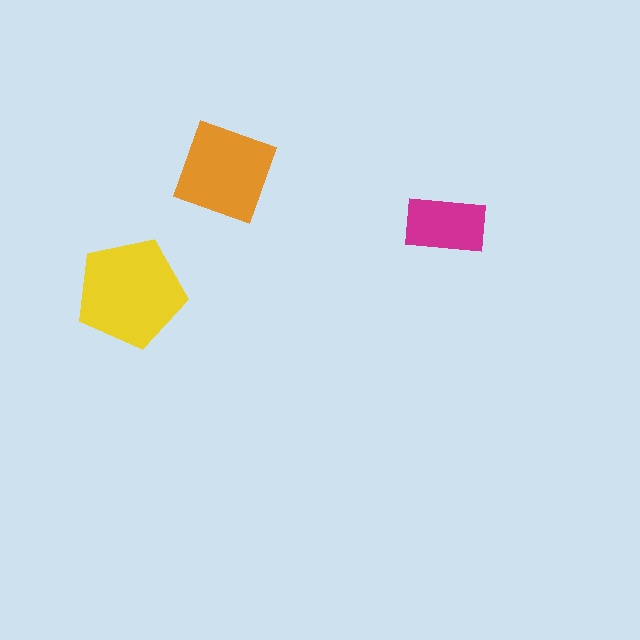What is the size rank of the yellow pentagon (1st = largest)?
1st.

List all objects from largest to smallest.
The yellow pentagon, the orange diamond, the magenta rectangle.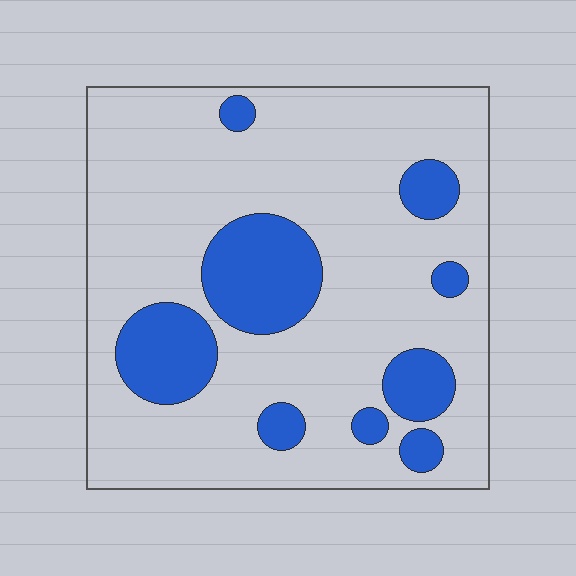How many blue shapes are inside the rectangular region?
9.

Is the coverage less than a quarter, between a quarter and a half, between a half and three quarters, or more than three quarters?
Less than a quarter.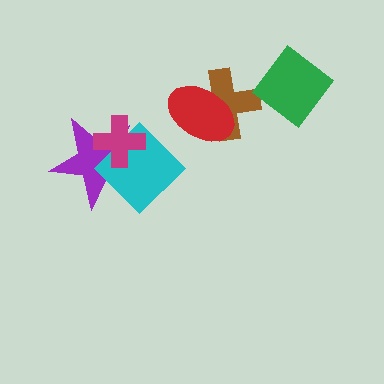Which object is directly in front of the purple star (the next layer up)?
The cyan diamond is directly in front of the purple star.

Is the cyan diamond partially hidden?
Yes, it is partially covered by another shape.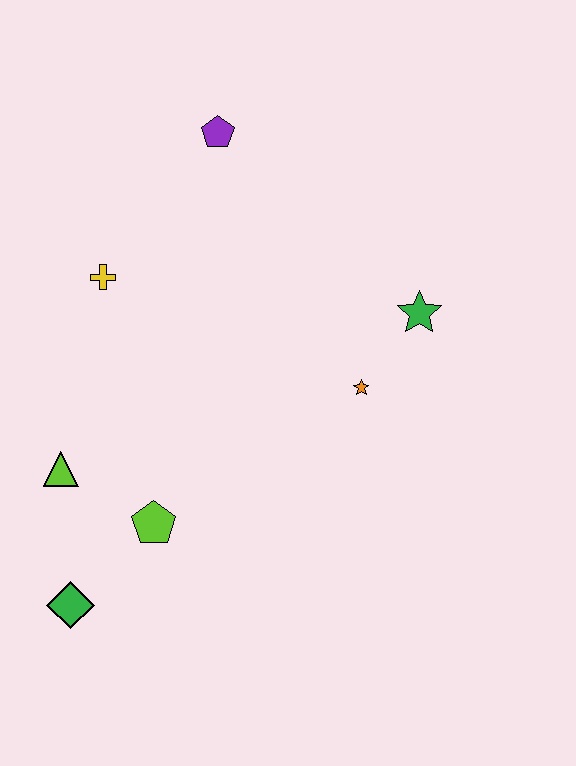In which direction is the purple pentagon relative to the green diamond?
The purple pentagon is above the green diamond.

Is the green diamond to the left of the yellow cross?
Yes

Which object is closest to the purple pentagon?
The yellow cross is closest to the purple pentagon.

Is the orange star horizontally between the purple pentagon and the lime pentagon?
No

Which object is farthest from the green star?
The green diamond is farthest from the green star.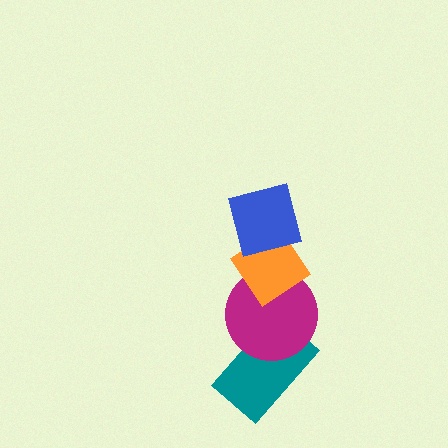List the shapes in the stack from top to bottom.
From top to bottom: the blue square, the orange diamond, the magenta circle, the teal rectangle.